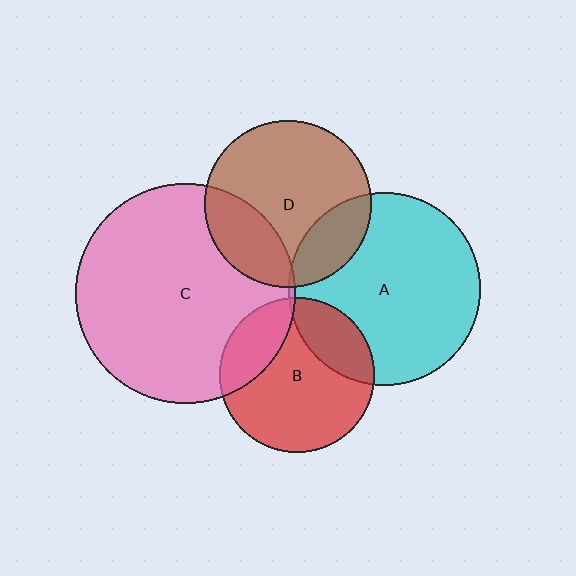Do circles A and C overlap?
Yes.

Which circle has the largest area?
Circle C (pink).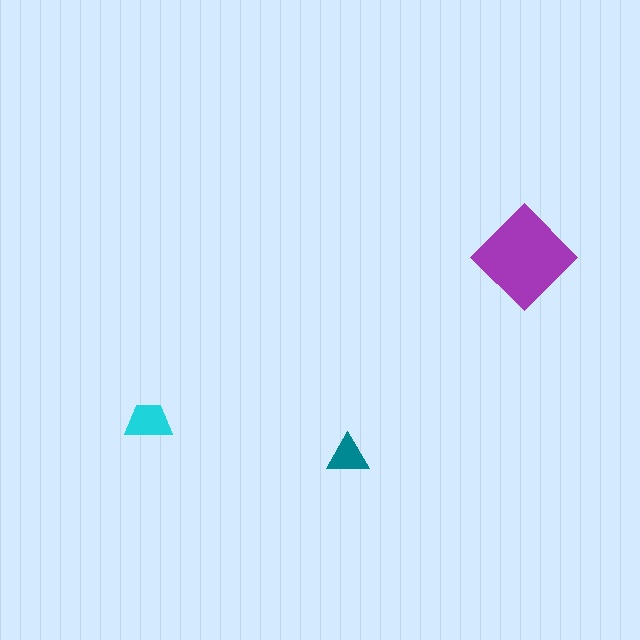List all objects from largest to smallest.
The purple diamond, the cyan trapezoid, the teal triangle.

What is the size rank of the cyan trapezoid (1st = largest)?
2nd.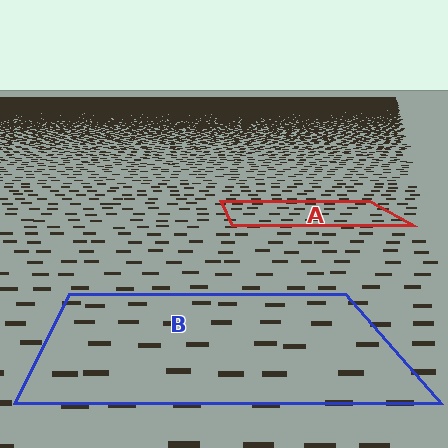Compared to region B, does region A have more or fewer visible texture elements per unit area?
Region A has more texture elements per unit area — they are packed more densely because it is farther away.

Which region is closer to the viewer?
Region B is closer. The texture elements there are larger and more spread out.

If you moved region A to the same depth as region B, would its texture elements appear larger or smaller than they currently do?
They would appear larger. At a closer depth, the same texture elements are projected at a bigger on-screen size.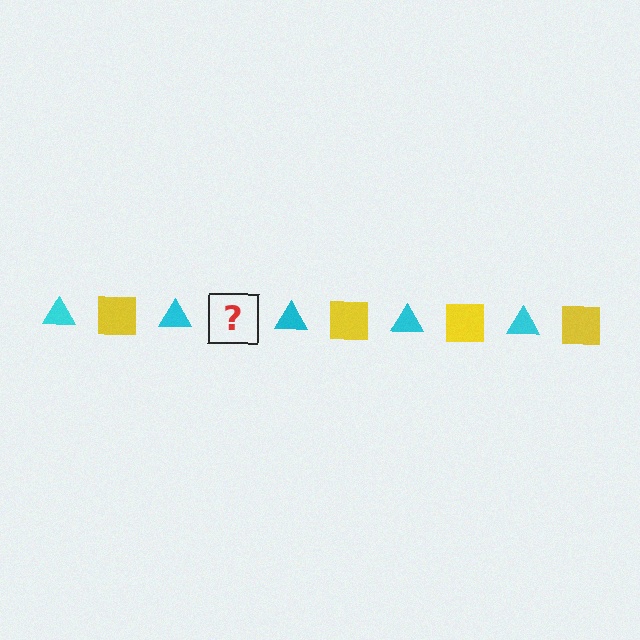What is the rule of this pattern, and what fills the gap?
The rule is that the pattern alternates between cyan triangle and yellow square. The gap should be filled with a yellow square.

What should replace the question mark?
The question mark should be replaced with a yellow square.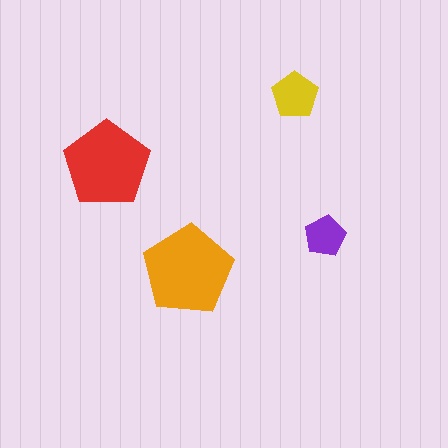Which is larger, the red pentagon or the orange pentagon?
The orange one.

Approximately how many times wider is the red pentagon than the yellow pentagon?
About 2 times wider.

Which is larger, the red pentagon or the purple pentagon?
The red one.